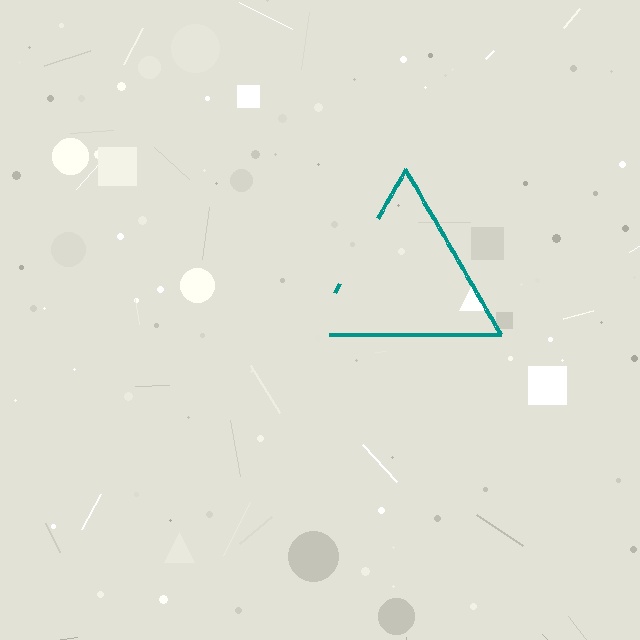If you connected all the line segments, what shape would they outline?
They would outline a triangle.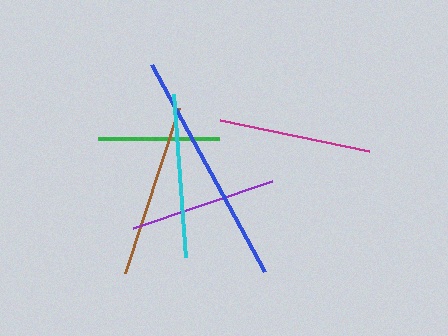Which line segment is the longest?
The blue line is the longest at approximately 236 pixels.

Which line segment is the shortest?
The green line is the shortest at approximately 121 pixels.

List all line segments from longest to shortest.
From longest to shortest: blue, brown, cyan, magenta, purple, green.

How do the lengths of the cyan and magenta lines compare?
The cyan and magenta lines are approximately the same length.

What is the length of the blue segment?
The blue segment is approximately 236 pixels long.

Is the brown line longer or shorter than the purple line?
The brown line is longer than the purple line.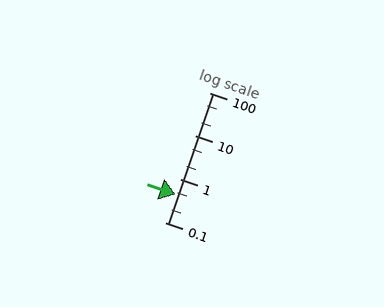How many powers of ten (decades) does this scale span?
The scale spans 3 decades, from 0.1 to 100.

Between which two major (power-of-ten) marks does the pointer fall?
The pointer is between 0.1 and 1.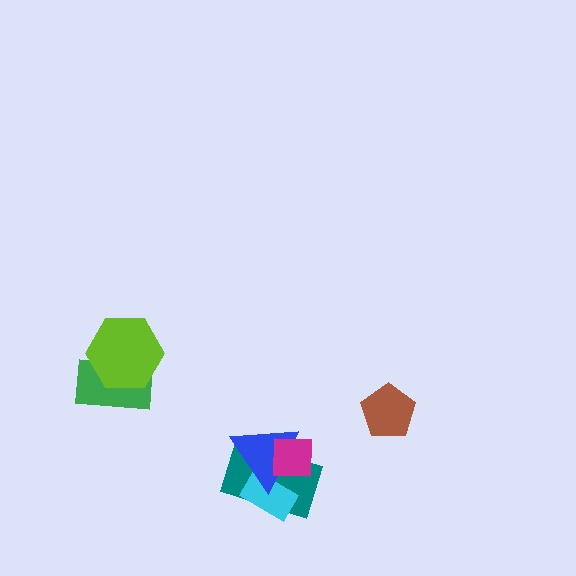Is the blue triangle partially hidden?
Yes, it is partially covered by another shape.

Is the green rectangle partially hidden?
Yes, it is partially covered by another shape.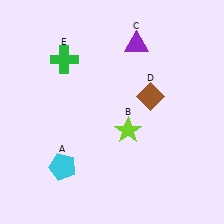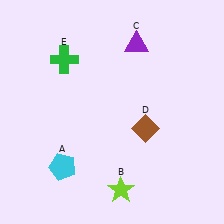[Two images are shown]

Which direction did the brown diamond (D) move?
The brown diamond (D) moved down.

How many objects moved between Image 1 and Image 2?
2 objects moved between the two images.